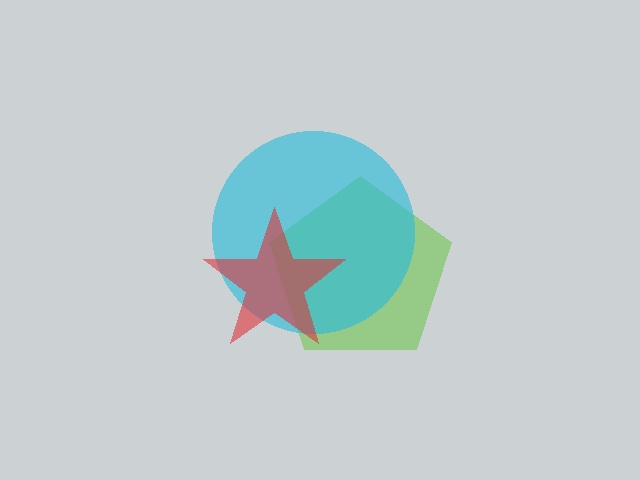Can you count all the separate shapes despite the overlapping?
Yes, there are 3 separate shapes.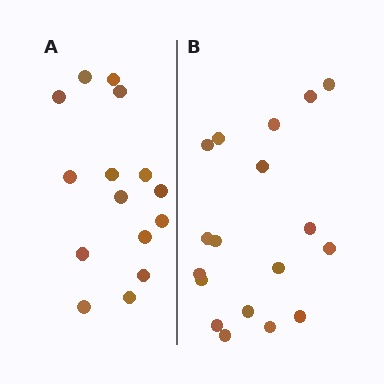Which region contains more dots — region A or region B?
Region B (the right region) has more dots.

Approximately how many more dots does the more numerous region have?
Region B has just a few more — roughly 2 or 3 more dots than region A.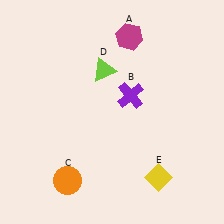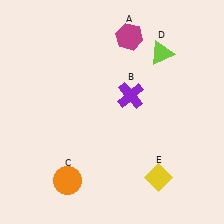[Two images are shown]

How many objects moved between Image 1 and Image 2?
1 object moved between the two images.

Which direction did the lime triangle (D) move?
The lime triangle (D) moved right.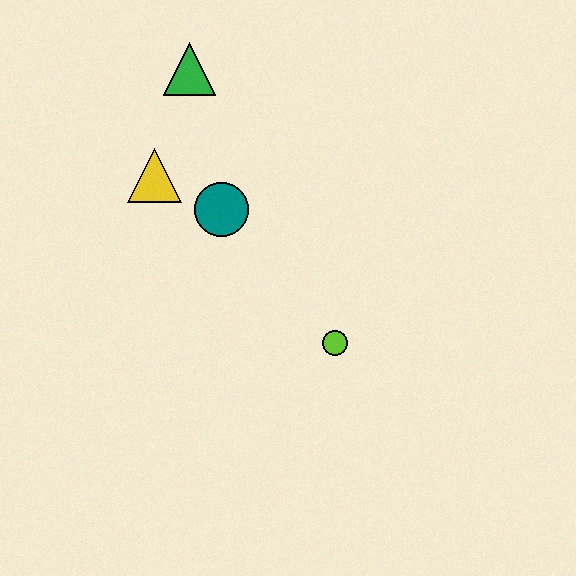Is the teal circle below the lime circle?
No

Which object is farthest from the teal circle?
The lime circle is farthest from the teal circle.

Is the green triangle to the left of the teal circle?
Yes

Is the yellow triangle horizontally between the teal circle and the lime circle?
No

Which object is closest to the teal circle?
The yellow triangle is closest to the teal circle.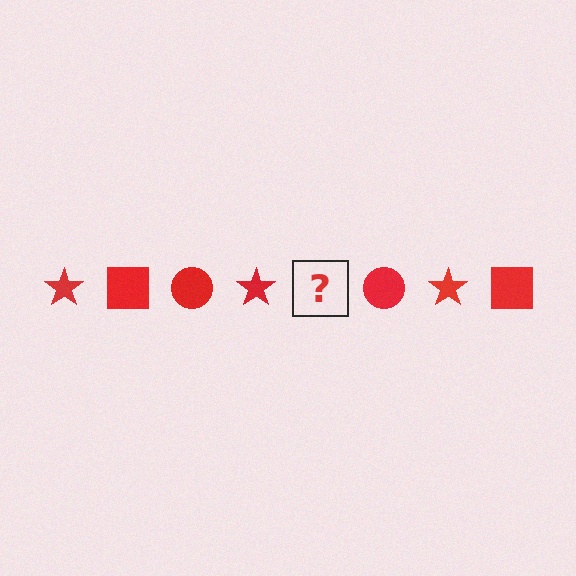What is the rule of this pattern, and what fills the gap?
The rule is that the pattern cycles through star, square, circle shapes in red. The gap should be filled with a red square.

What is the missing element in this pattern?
The missing element is a red square.